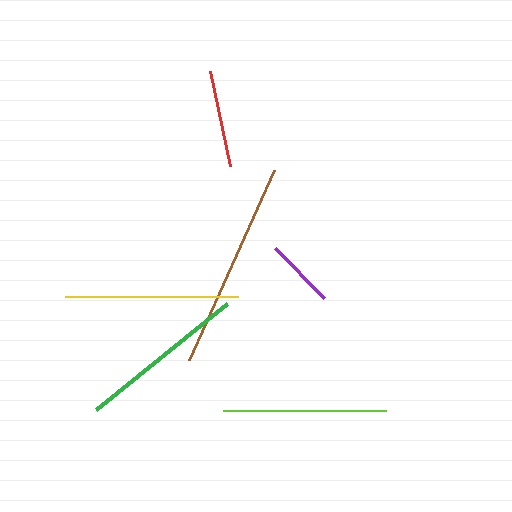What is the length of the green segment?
The green segment is approximately 168 pixels long.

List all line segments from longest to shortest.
From longest to shortest: brown, yellow, green, lime, red, purple.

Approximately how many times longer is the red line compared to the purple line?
The red line is approximately 1.4 times the length of the purple line.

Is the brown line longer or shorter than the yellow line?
The brown line is longer than the yellow line.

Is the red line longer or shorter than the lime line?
The lime line is longer than the red line.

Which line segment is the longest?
The brown line is the longest at approximately 207 pixels.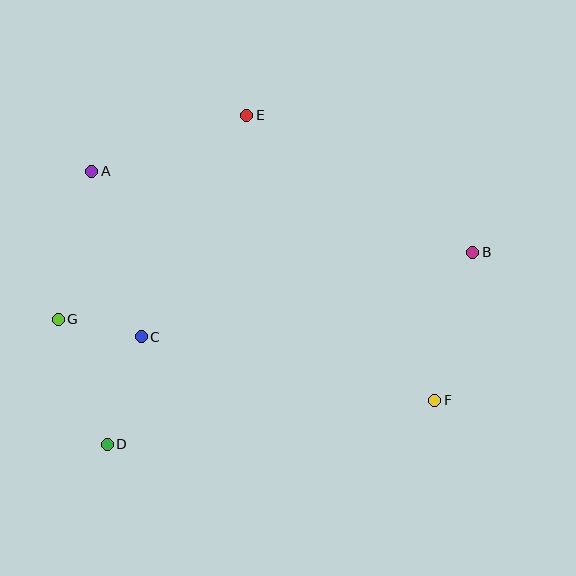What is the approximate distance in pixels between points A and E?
The distance between A and E is approximately 165 pixels.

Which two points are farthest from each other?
Points B and G are farthest from each other.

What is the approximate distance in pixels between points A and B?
The distance between A and B is approximately 390 pixels.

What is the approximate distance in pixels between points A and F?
The distance between A and F is approximately 412 pixels.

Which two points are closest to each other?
Points C and G are closest to each other.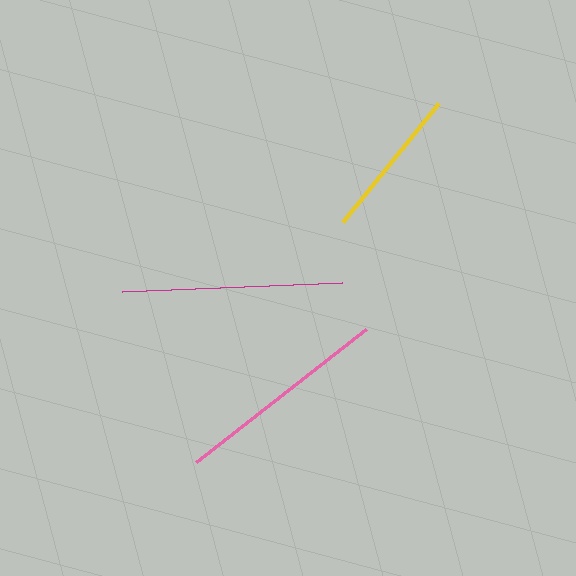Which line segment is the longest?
The magenta line is the longest at approximately 220 pixels.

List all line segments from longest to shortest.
From longest to shortest: magenta, pink, yellow.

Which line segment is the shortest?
The yellow line is the shortest at approximately 153 pixels.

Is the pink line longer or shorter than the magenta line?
The magenta line is longer than the pink line.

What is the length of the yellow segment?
The yellow segment is approximately 153 pixels long.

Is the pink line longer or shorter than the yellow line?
The pink line is longer than the yellow line.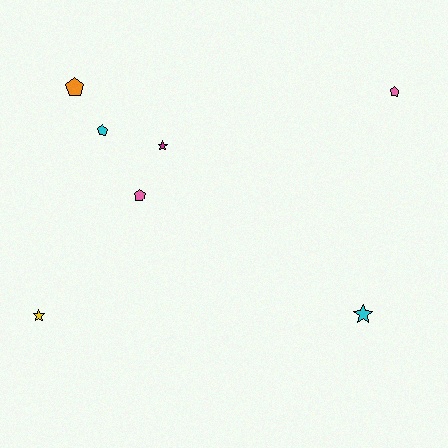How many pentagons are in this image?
There are 4 pentagons.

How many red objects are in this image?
There are no red objects.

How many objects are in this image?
There are 7 objects.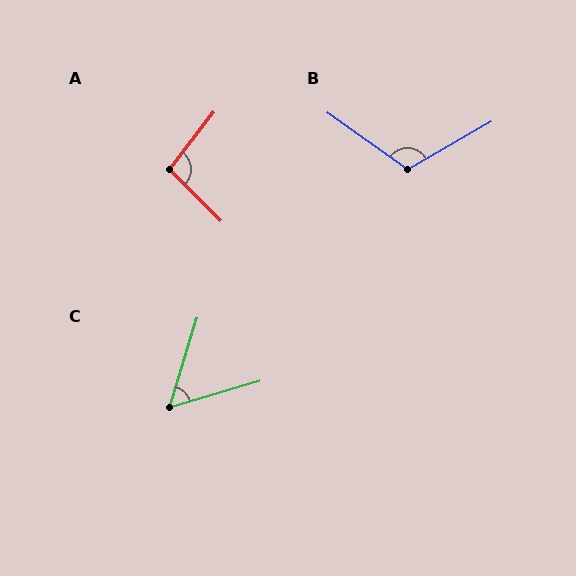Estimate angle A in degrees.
Approximately 98 degrees.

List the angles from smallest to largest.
C (57°), A (98°), B (115°).